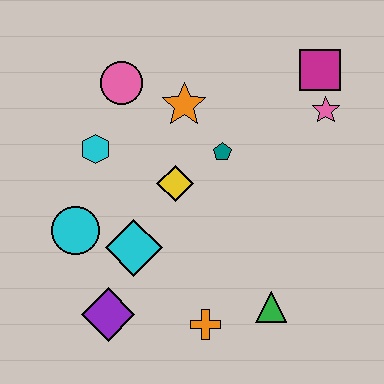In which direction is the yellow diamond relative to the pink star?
The yellow diamond is to the left of the pink star.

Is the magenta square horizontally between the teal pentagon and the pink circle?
No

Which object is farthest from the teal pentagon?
The purple diamond is farthest from the teal pentagon.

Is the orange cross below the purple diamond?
Yes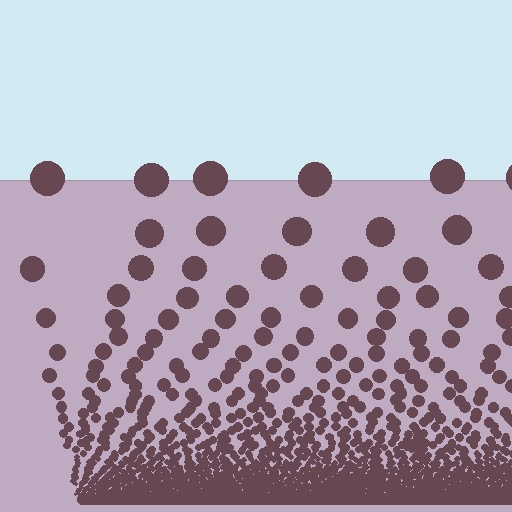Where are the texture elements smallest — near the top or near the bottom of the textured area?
Near the bottom.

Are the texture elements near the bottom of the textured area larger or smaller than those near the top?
Smaller. The gradient is inverted — elements near the bottom are smaller and denser.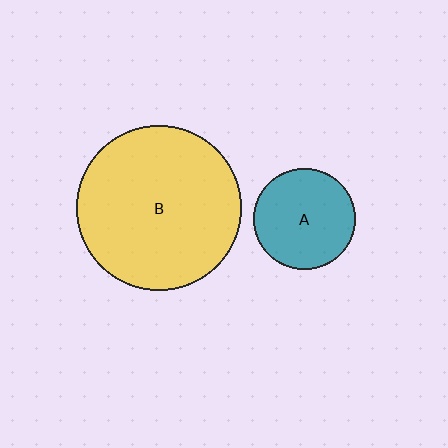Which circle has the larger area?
Circle B (yellow).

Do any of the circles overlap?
No, none of the circles overlap.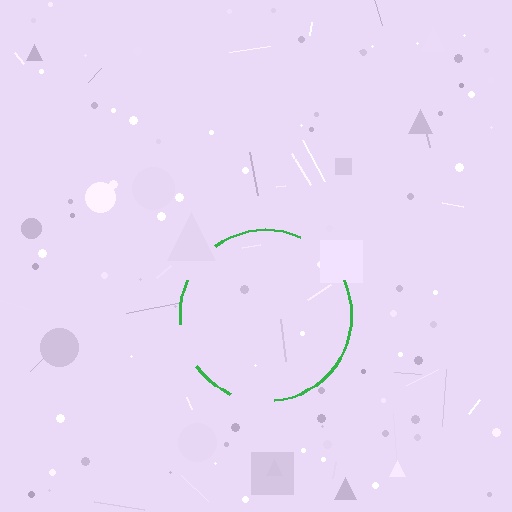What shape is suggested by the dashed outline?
The dashed outline suggests a circle.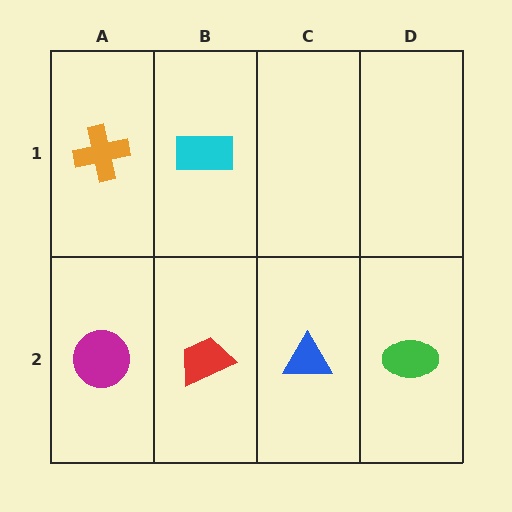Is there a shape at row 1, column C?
No, that cell is empty.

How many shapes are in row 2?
4 shapes.